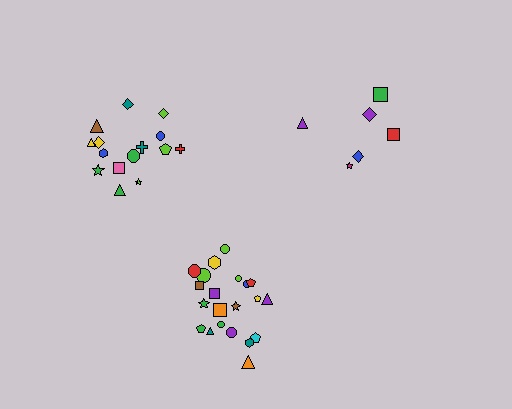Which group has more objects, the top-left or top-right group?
The top-left group.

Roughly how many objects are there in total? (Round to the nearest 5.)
Roughly 45 objects in total.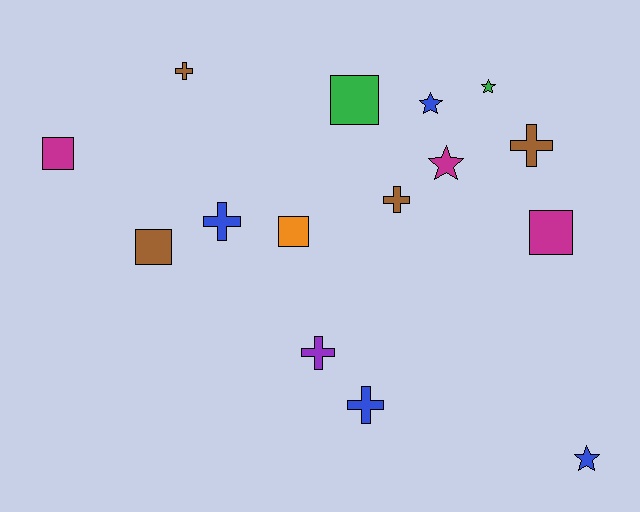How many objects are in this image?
There are 15 objects.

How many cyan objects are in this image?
There are no cyan objects.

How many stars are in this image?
There are 4 stars.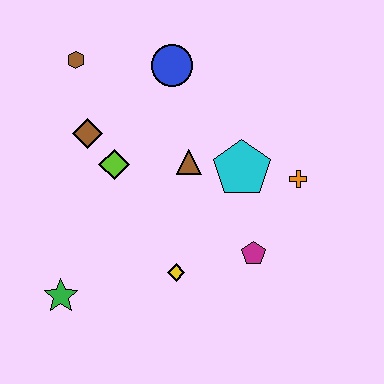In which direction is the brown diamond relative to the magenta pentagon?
The brown diamond is to the left of the magenta pentagon.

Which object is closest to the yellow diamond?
The magenta pentagon is closest to the yellow diamond.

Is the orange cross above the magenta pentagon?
Yes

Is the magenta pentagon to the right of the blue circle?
Yes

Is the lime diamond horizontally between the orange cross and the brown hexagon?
Yes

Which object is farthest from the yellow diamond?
The brown hexagon is farthest from the yellow diamond.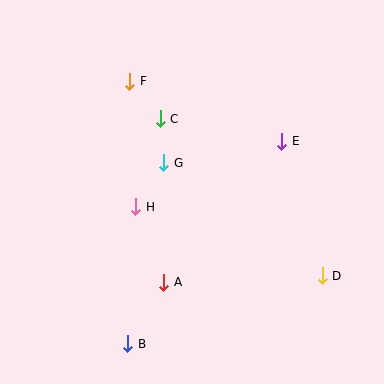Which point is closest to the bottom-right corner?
Point D is closest to the bottom-right corner.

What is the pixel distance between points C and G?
The distance between C and G is 44 pixels.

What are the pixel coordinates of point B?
Point B is at (128, 344).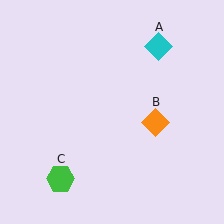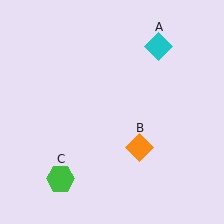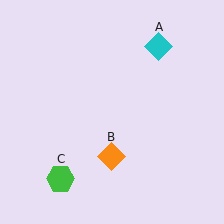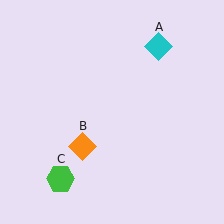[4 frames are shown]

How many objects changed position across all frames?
1 object changed position: orange diamond (object B).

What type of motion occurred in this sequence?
The orange diamond (object B) rotated clockwise around the center of the scene.